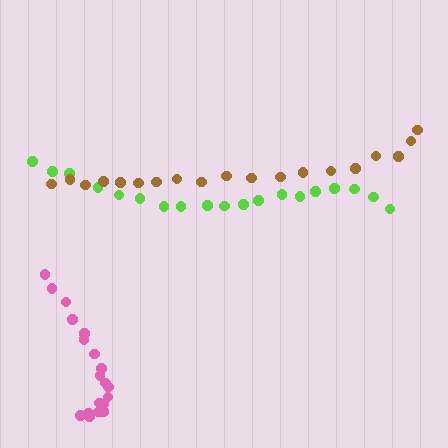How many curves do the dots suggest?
There are 3 distinct paths.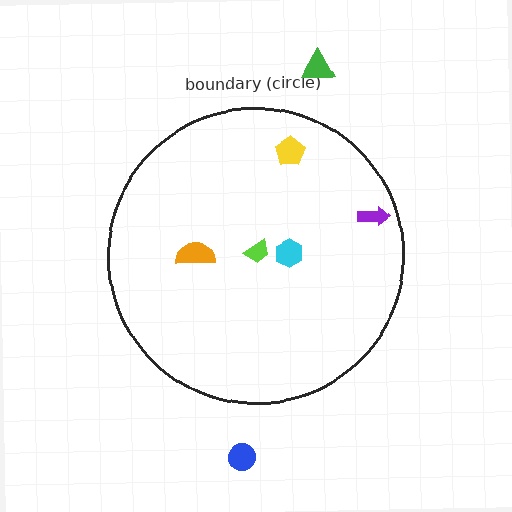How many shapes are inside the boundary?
5 inside, 2 outside.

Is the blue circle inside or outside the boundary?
Outside.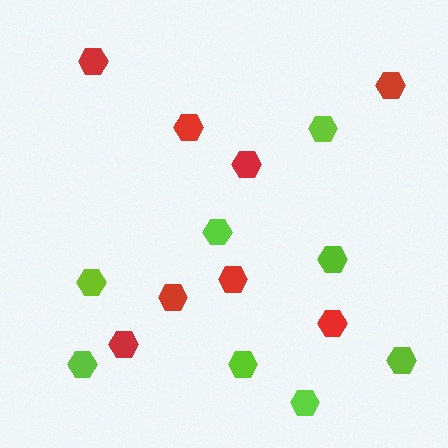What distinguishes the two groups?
There are 2 groups: one group of lime hexagons (8) and one group of red hexagons (8).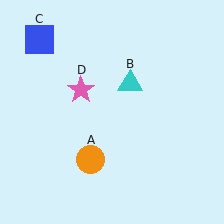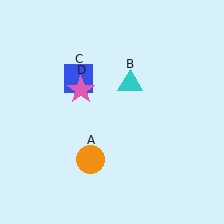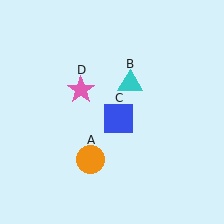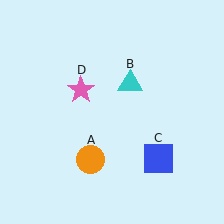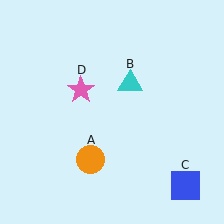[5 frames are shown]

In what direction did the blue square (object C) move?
The blue square (object C) moved down and to the right.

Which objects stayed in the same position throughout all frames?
Orange circle (object A) and cyan triangle (object B) and pink star (object D) remained stationary.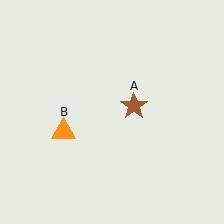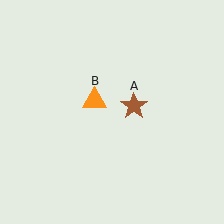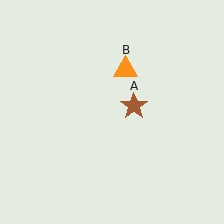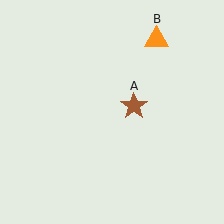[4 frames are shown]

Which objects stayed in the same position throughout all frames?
Brown star (object A) remained stationary.